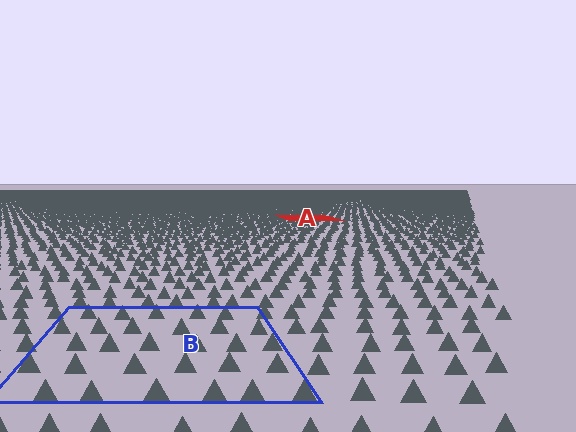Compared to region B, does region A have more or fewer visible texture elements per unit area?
Region A has more texture elements per unit area — they are packed more densely because it is farther away.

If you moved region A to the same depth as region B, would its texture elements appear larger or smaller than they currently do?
They would appear larger. At a closer depth, the same texture elements are projected at a bigger on-screen size.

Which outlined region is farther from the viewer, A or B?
Region A is farther from the viewer — the texture elements inside it appear smaller and more densely packed.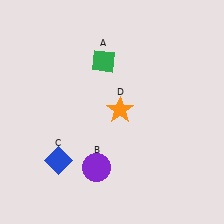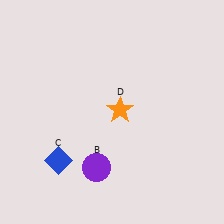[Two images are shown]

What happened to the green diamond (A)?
The green diamond (A) was removed in Image 2. It was in the top-left area of Image 1.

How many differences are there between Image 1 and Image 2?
There is 1 difference between the two images.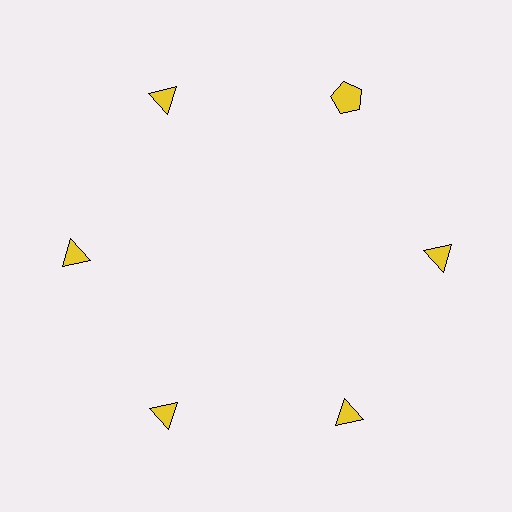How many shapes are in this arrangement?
There are 6 shapes arranged in a ring pattern.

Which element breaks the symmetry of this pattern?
The yellow pentagon at roughly the 1 o'clock position breaks the symmetry. All other shapes are yellow triangles.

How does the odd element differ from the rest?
It has a different shape: pentagon instead of triangle.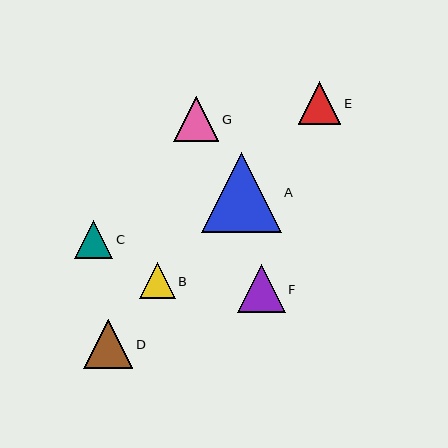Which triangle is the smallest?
Triangle B is the smallest with a size of approximately 35 pixels.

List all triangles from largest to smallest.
From largest to smallest: A, D, F, G, E, C, B.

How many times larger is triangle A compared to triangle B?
Triangle A is approximately 2.3 times the size of triangle B.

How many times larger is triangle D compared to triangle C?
Triangle D is approximately 1.3 times the size of triangle C.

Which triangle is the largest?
Triangle A is the largest with a size of approximately 80 pixels.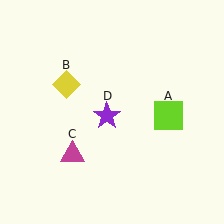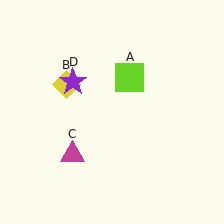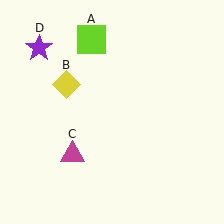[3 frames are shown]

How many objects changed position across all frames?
2 objects changed position: lime square (object A), purple star (object D).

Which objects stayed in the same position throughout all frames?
Yellow diamond (object B) and magenta triangle (object C) remained stationary.